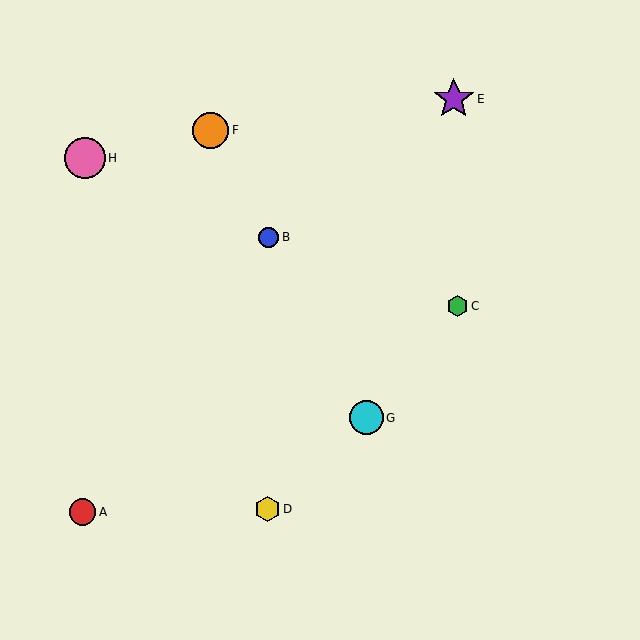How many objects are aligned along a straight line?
3 objects (B, F, G) are aligned along a straight line.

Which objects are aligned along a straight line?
Objects B, F, G are aligned along a straight line.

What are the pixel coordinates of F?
Object F is at (211, 130).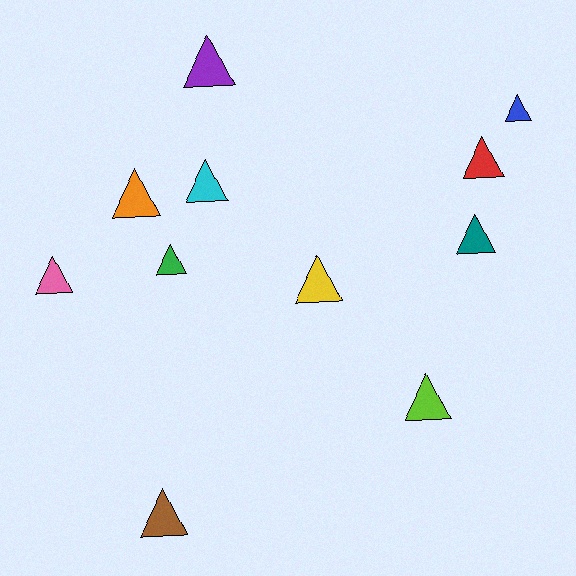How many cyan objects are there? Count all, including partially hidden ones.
There is 1 cyan object.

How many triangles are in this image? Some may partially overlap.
There are 11 triangles.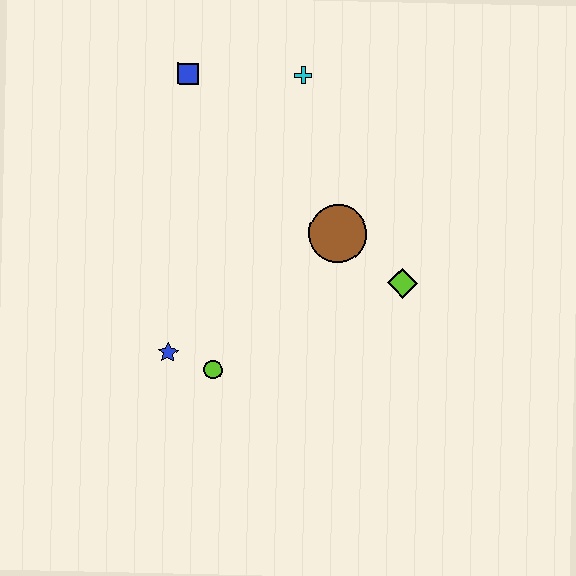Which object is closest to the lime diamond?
The brown circle is closest to the lime diamond.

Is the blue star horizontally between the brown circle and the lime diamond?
No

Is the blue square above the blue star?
Yes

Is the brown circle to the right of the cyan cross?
Yes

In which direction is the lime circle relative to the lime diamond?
The lime circle is to the left of the lime diamond.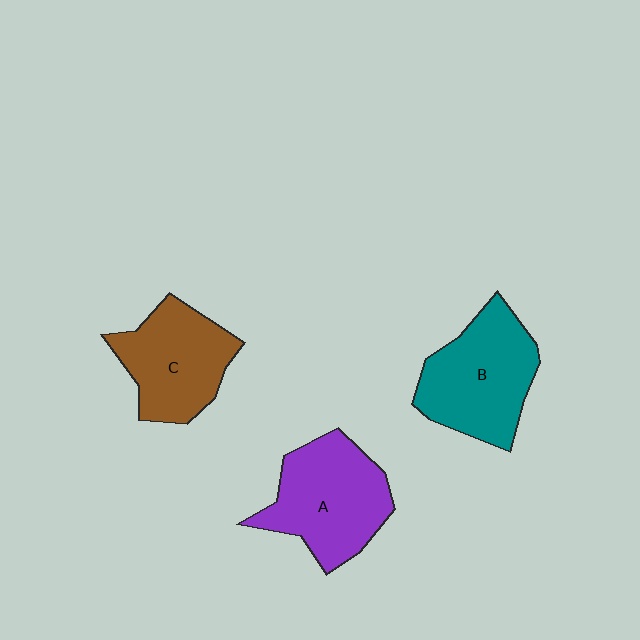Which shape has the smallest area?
Shape C (brown).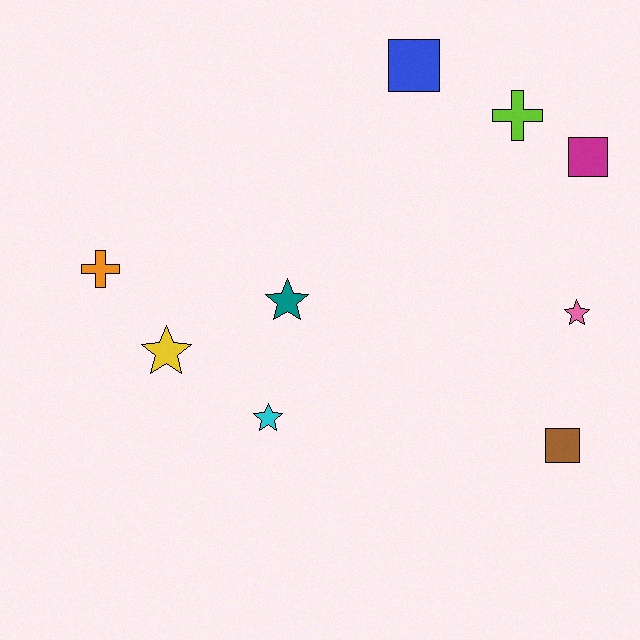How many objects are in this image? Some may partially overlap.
There are 9 objects.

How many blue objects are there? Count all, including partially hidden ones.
There is 1 blue object.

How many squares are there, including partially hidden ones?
There are 3 squares.